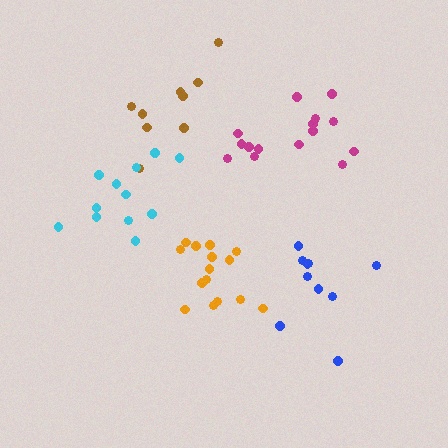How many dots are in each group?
Group 1: 9 dots, Group 2: 10 dots, Group 3: 15 dots, Group 4: 12 dots, Group 5: 15 dots (61 total).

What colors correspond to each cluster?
The clusters are colored: brown, blue, orange, cyan, magenta.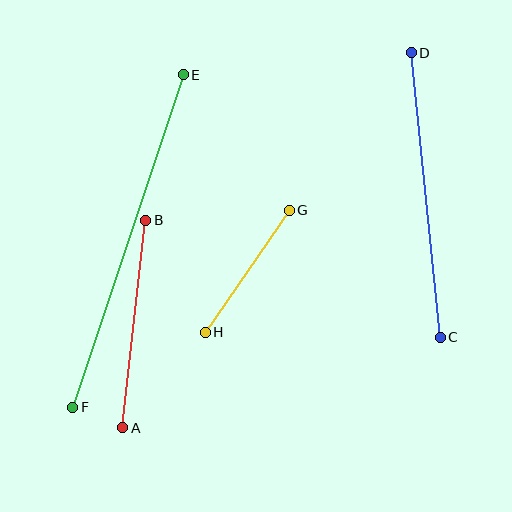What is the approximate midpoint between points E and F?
The midpoint is at approximately (128, 241) pixels.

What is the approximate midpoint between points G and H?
The midpoint is at approximately (247, 271) pixels.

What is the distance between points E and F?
The distance is approximately 350 pixels.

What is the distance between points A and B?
The distance is approximately 208 pixels.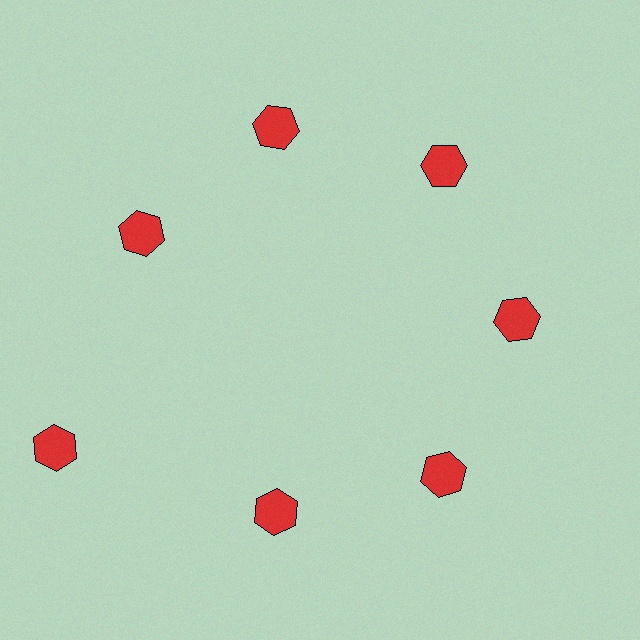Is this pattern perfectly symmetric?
No. The 7 red hexagons are arranged in a ring, but one element near the 8 o'clock position is pushed outward from the center, breaking the 7-fold rotational symmetry.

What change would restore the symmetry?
The symmetry would be restored by moving it inward, back onto the ring so that all 7 hexagons sit at equal angles and equal distance from the center.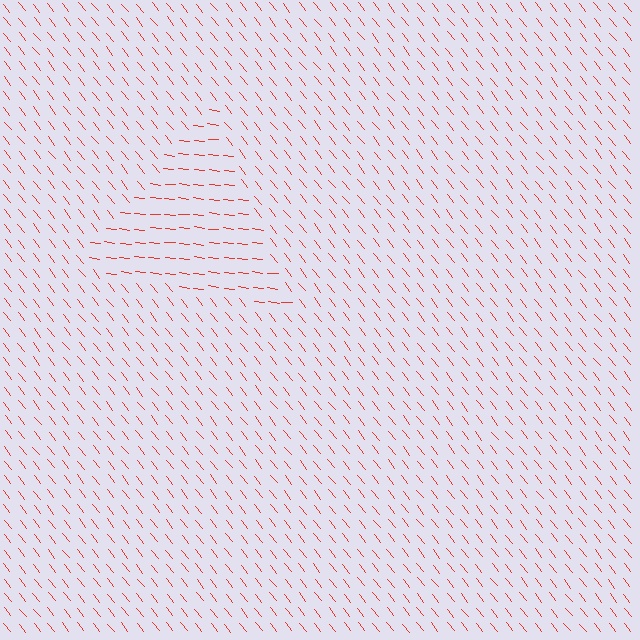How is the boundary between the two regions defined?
The boundary is defined purely by a change in line orientation (approximately 45 degrees difference). All lines are the same color and thickness.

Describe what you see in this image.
The image is filled with small red line segments. A triangle region in the image has lines oriented differently from the surrounding lines, creating a visible texture boundary.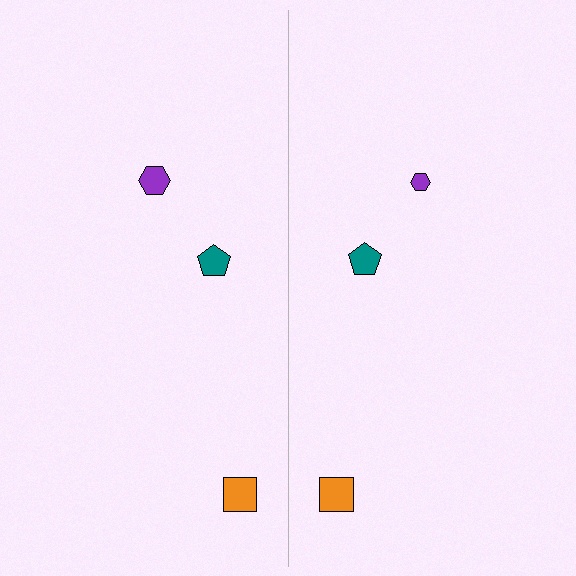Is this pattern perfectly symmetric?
No, the pattern is not perfectly symmetric. The purple hexagon on the right side has a different size than its mirror counterpart.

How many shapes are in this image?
There are 6 shapes in this image.